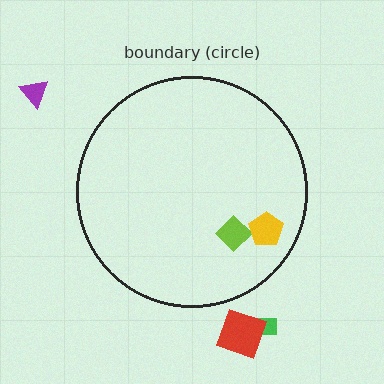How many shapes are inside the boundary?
2 inside, 3 outside.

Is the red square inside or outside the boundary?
Outside.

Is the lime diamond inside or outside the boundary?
Inside.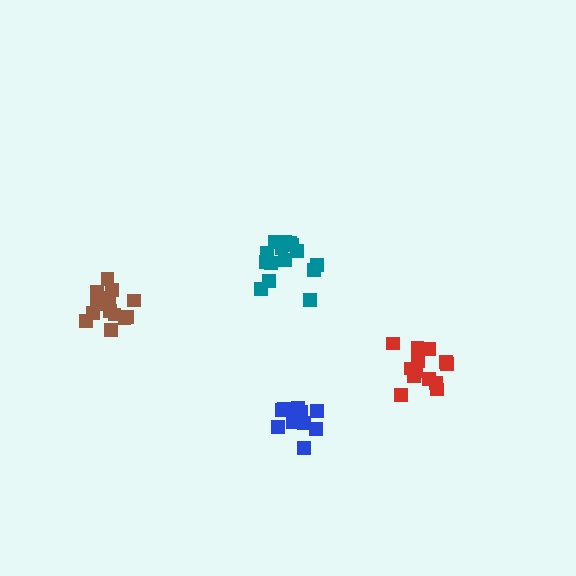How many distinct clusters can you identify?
There are 4 distinct clusters.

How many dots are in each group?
Group 1: 15 dots, Group 2: 15 dots, Group 3: 10 dots, Group 4: 14 dots (54 total).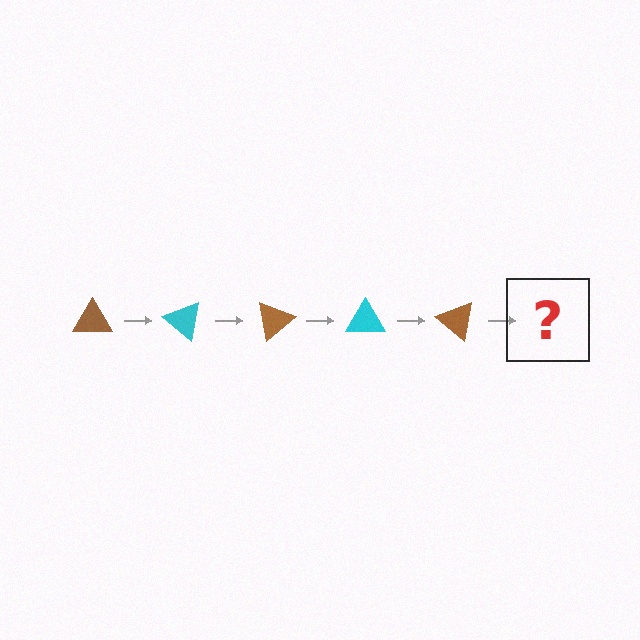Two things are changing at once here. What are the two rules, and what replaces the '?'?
The two rules are that it rotates 40 degrees each step and the color cycles through brown and cyan. The '?' should be a cyan triangle, rotated 200 degrees from the start.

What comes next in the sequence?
The next element should be a cyan triangle, rotated 200 degrees from the start.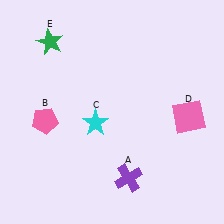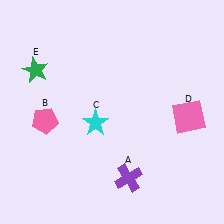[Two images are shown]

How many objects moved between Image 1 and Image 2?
1 object moved between the two images.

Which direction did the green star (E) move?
The green star (E) moved down.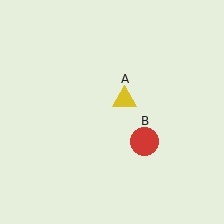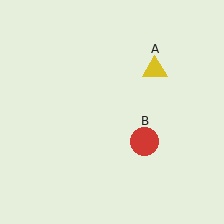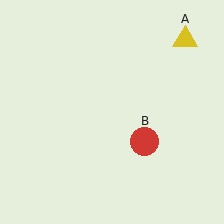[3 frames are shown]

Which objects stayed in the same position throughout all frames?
Red circle (object B) remained stationary.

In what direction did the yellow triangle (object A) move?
The yellow triangle (object A) moved up and to the right.